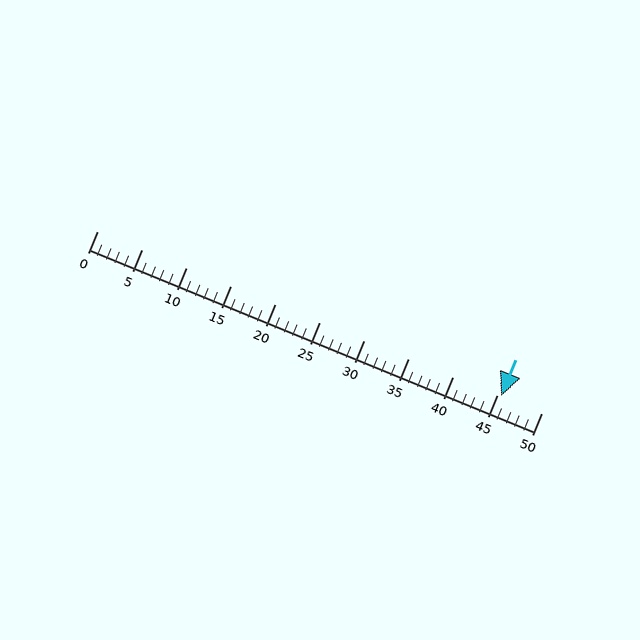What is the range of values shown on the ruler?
The ruler shows values from 0 to 50.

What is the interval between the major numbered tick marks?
The major tick marks are spaced 5 units apart.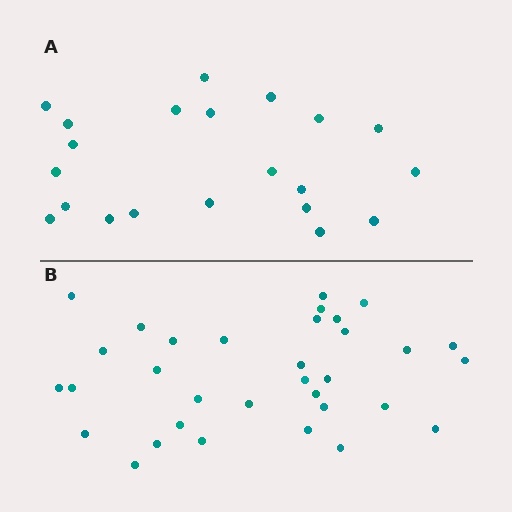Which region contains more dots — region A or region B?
Region B (the bottom region) has more dots.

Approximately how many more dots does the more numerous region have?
Region B has roughly 12 or so more dots than region A.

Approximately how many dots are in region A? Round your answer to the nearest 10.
About 20 dots. (The exact count is 21, which rounds to 20.)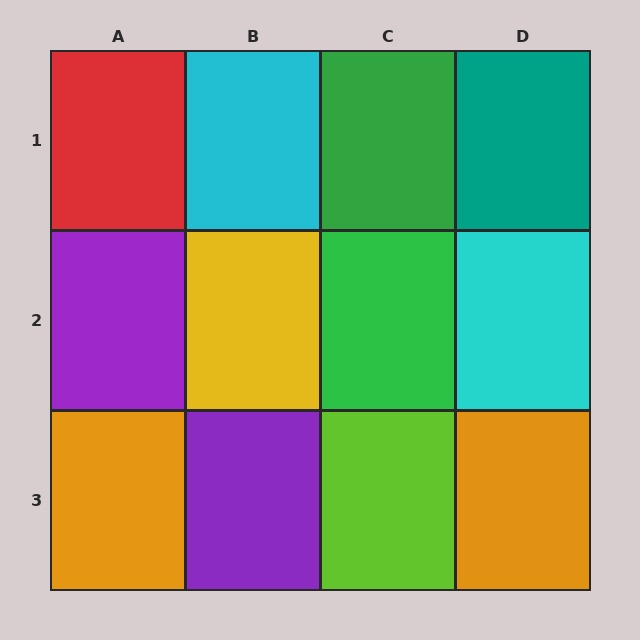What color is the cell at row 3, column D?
Orange.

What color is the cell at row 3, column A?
Orange.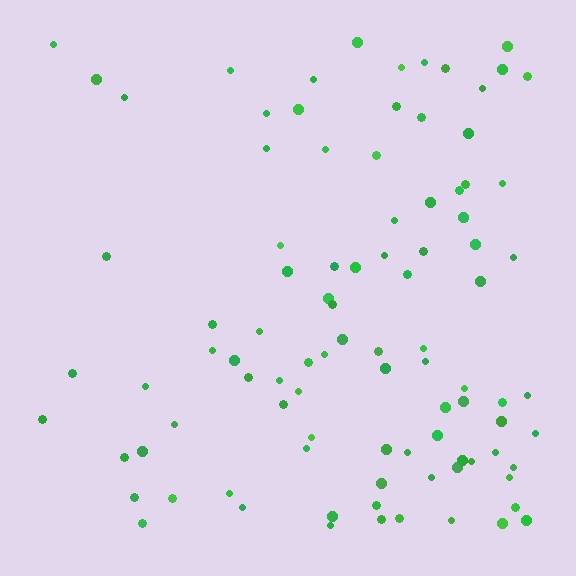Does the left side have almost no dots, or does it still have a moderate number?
Still a moderate number, just noticeably fewer than the right.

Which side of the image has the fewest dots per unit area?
The left.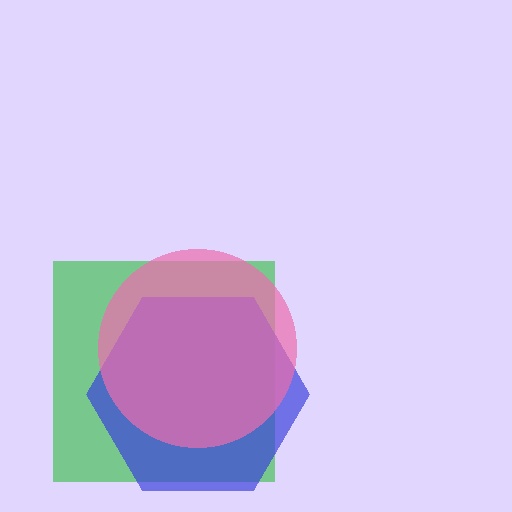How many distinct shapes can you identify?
There are 3 distinct shapes: a green square, a blue hexagon, a pink circle.